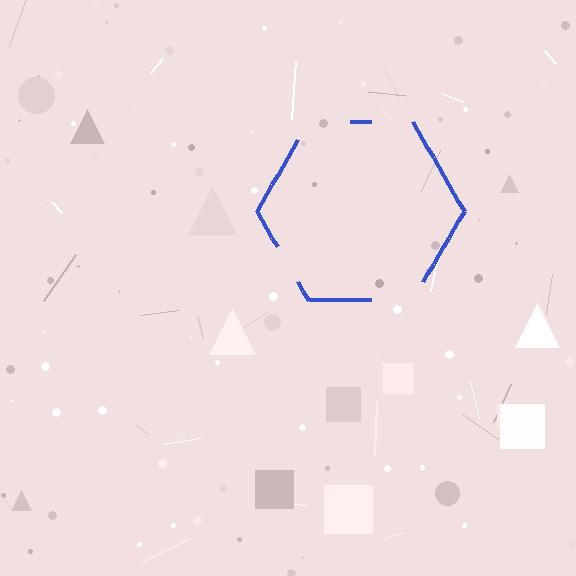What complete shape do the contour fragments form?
The contour fragments form a hexagon.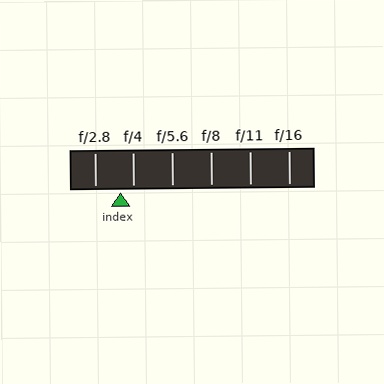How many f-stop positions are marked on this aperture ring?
There are 6 f-stop positions marked.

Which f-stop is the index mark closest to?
The index mark is closest to f/4.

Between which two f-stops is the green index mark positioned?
The index mark is between f/2.8 and f/4.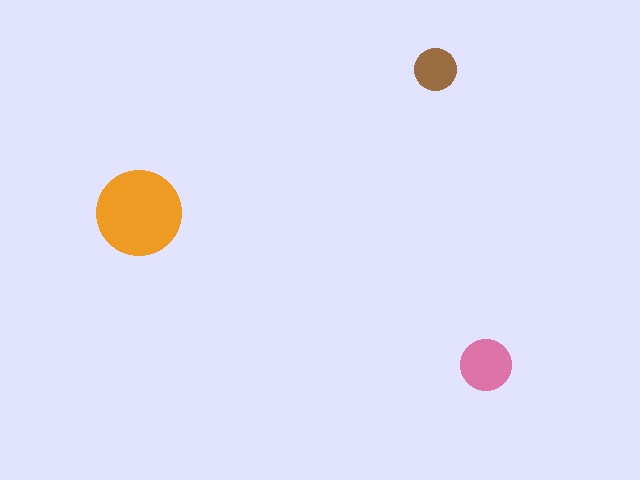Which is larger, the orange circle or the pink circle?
The orange one.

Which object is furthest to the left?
The orange circle is leftmost.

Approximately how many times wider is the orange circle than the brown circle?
About 2 times wider.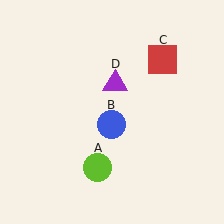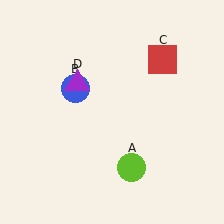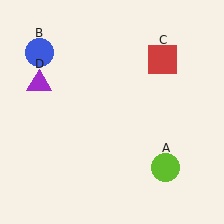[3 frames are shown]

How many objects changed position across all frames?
3 objects changed position: lime circle (object A), blue circle (object B), purple triangle (object D).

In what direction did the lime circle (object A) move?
The lime circle (object A) moved right.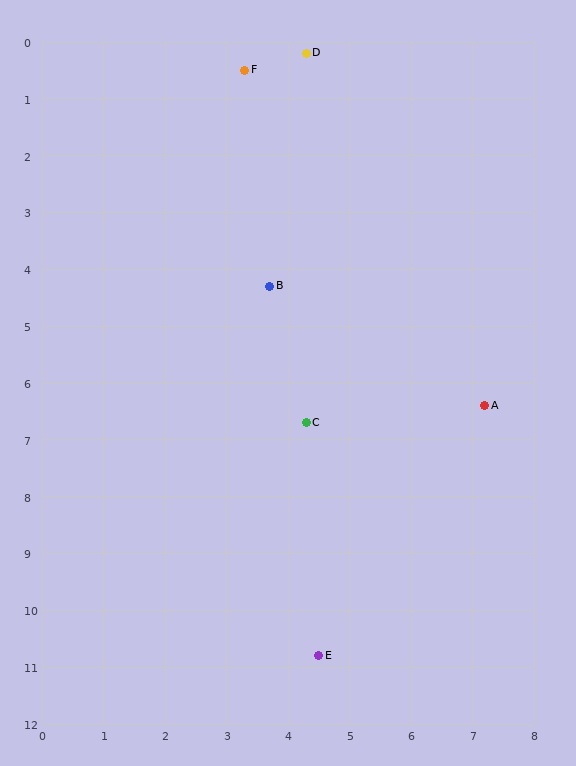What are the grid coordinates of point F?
Point F is at approximately (3.3, 0.5).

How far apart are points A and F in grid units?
Points A and F are about 7.1 grid units apart.